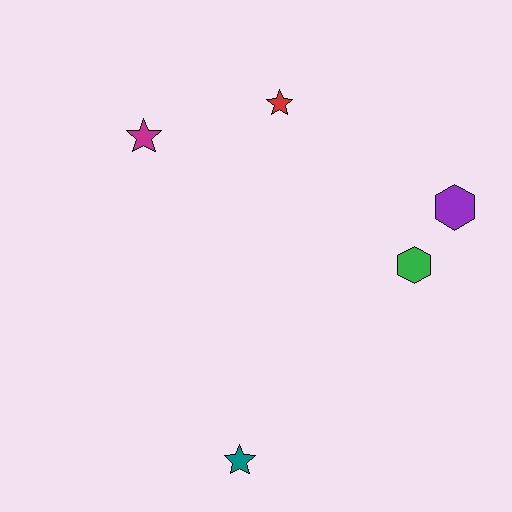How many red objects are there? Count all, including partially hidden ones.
There is 1 red object.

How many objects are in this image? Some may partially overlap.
There are 5 objects.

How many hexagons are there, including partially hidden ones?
There are 2 hexagons.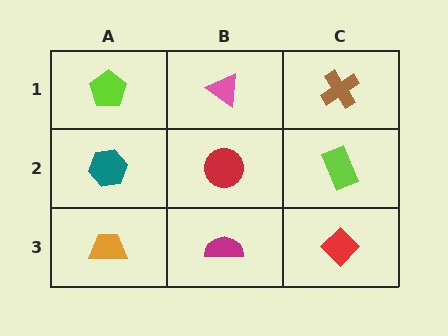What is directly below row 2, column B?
A magenta semicircle.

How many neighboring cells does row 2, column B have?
4.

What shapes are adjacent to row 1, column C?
A lime rectangle (row 2, column C), a pink triangle (row 1, column B).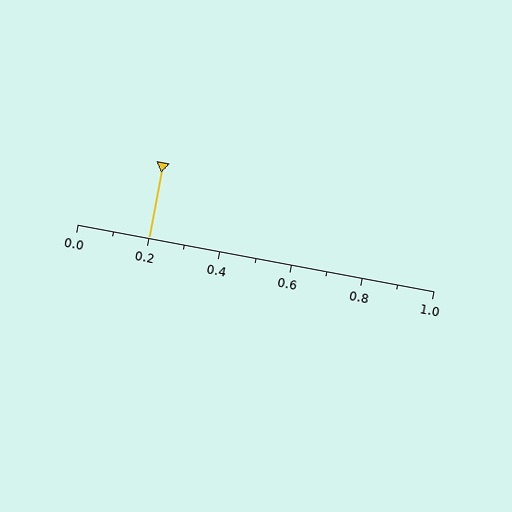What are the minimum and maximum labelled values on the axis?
The axis runs from 0.0 to 1.0.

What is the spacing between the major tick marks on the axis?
The major ticks are spaced 0.2 apart.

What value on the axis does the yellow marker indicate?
The marker indicates approximately 0.2.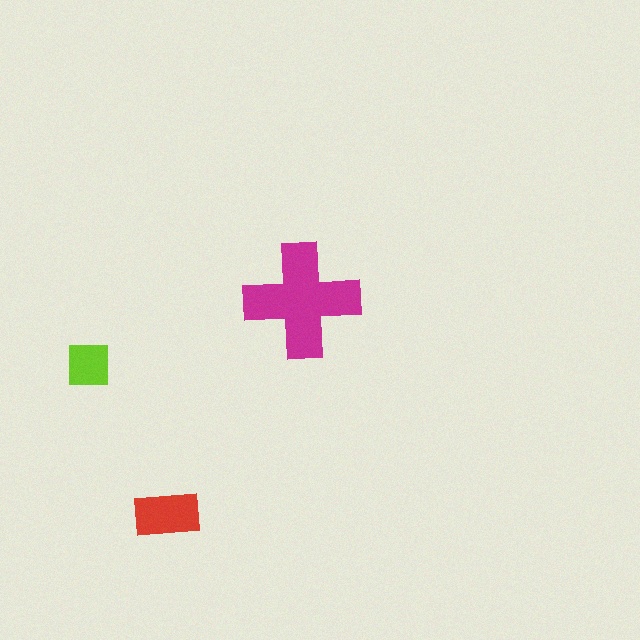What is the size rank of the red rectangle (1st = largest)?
2nd.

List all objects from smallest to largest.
The lime square, the red rectangle, the magenta cross.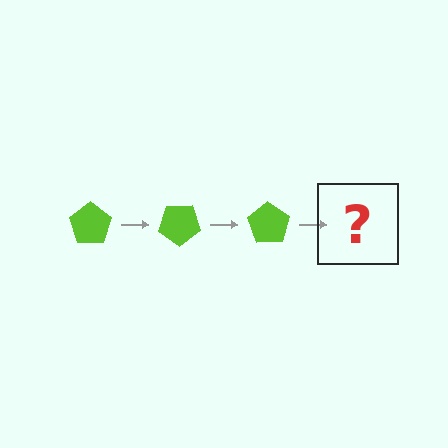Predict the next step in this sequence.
The next step is a lime pentagon rotated 105 degrees.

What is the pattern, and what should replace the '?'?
The pattern is that the pentagon rotates 35 degrees each step. The '?' should be a lime pentagon rotated 105 degrees.